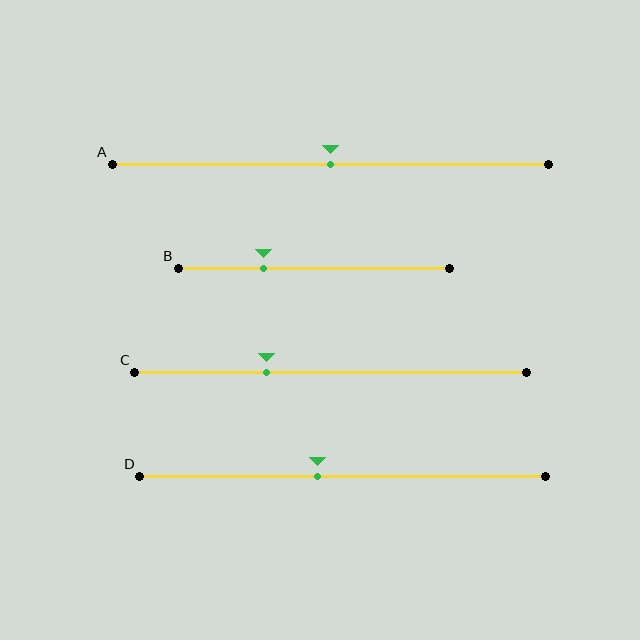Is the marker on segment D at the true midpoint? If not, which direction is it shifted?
No, the marker on segment D is shifted to the left by about 6% of the segment length.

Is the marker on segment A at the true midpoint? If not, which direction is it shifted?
Yes, the marker on segment A is at the true midpoint.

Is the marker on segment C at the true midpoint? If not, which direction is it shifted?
No, the marker on segment C is shifted to the left by about 16% of the segment length.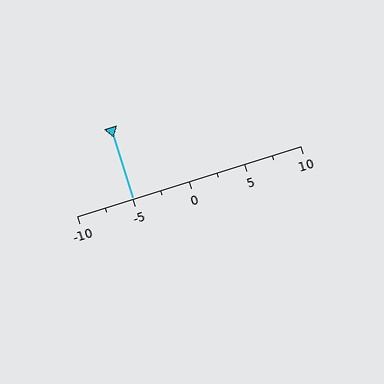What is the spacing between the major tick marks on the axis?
The major ticks are spaced 5 apart.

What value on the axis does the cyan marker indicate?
The marker indicates approximately -5.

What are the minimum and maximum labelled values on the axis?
The axis runs from -10 to 10.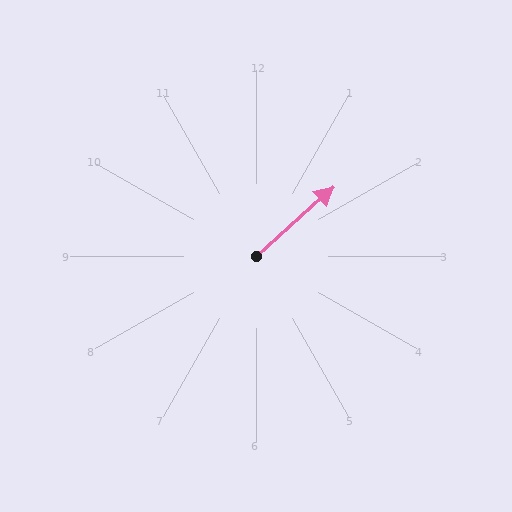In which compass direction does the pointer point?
Northeast.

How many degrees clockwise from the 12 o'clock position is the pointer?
Approximately 48 degrees.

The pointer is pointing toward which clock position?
Roughly 2 o'clock.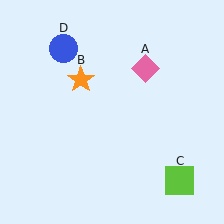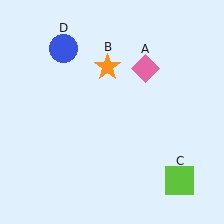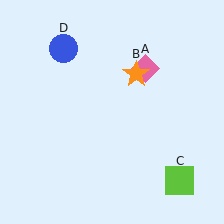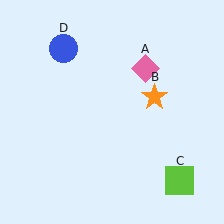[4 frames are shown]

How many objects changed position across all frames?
1 object changed position: orange star (object B).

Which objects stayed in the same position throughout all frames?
Pink diamond (object A) and lime square (object C) and blue circle (object D) remained stationary.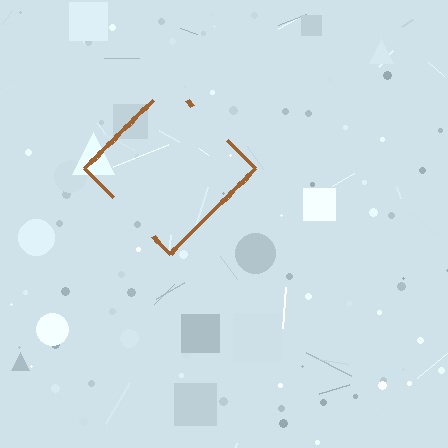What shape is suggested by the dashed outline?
The dashed outline suggests a diamond.